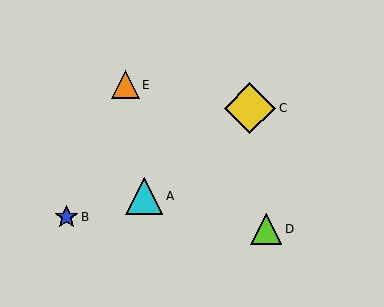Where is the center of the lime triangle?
The center of the lime triangle is at (266, 229).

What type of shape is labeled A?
Shape A is a cyan triangle.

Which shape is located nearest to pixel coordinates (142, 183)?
The cyan triangle (labeled A) at (144, 196) is nearest to that location.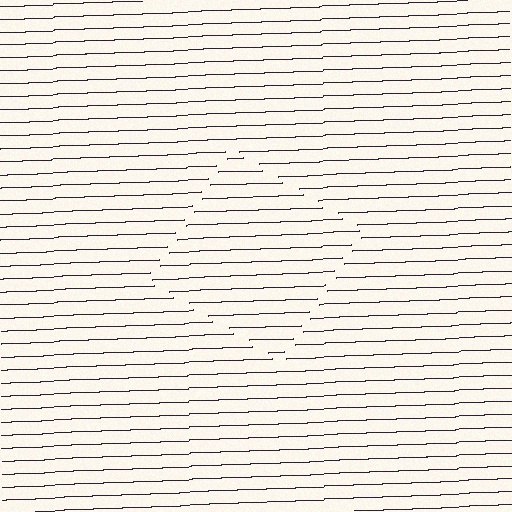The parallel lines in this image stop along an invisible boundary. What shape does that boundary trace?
An illusory square. The interior of the shape contains the same grating, shifted by half a period — the contour is defined by the phase discontinuity where line-ends from the inner and outer gratings abut.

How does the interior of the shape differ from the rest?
The interior of the shape contains the same grating, shifted by half a period — the contour is defined by the phase discontinuity where line-ends from the inner and outer gratings abut.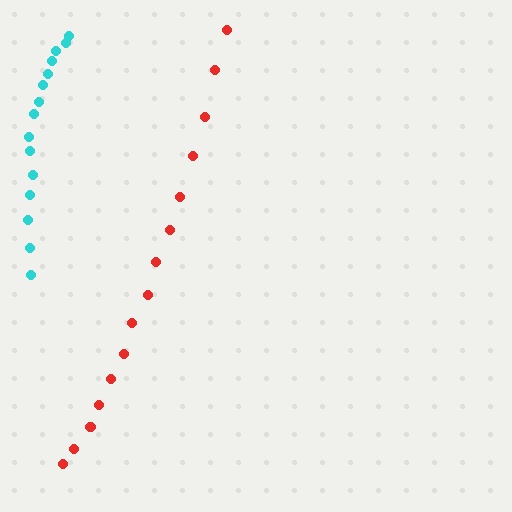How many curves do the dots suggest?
There are 2 distinct paths.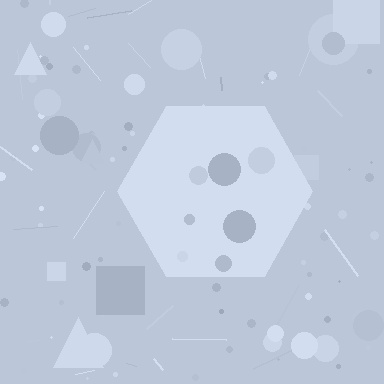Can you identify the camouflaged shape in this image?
The camouflaged shape is a hexagon.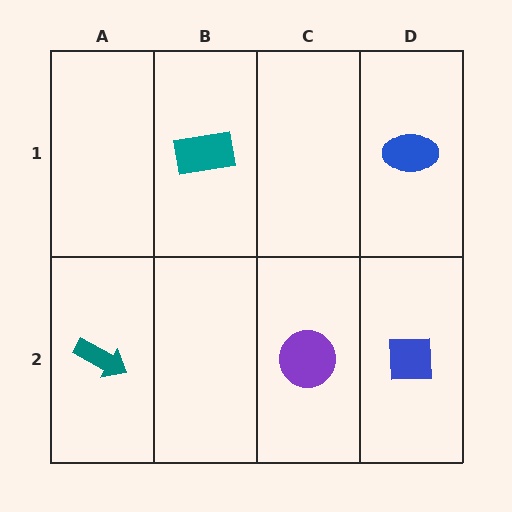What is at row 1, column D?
A blue ellipse.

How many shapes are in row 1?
2 shapes.